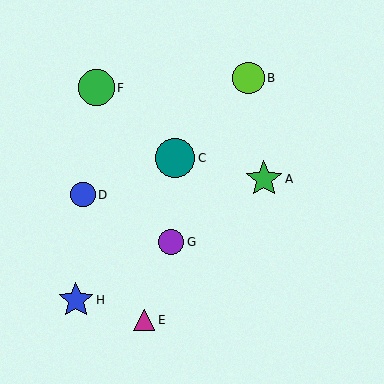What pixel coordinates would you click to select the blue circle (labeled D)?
Click at (83, 195) to select the blue circle D.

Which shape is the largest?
The teal circle (labeled C) is the largest.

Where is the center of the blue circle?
The center of the blue circle is at (83, 195).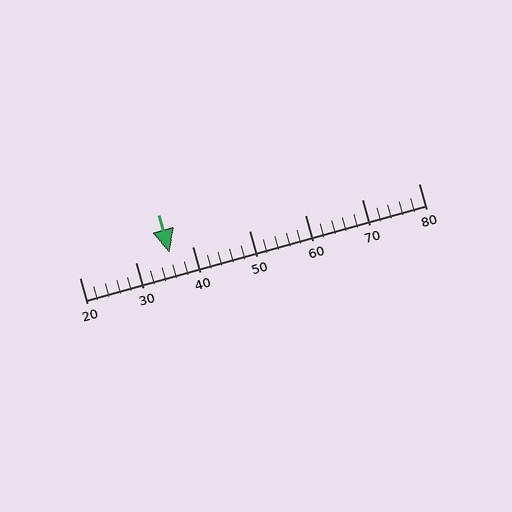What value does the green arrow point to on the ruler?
The green arrow points to approximately 36.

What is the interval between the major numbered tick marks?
The major tick marks are spaced 10 units apart.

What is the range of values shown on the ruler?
The ruler shows values from 20 to 80.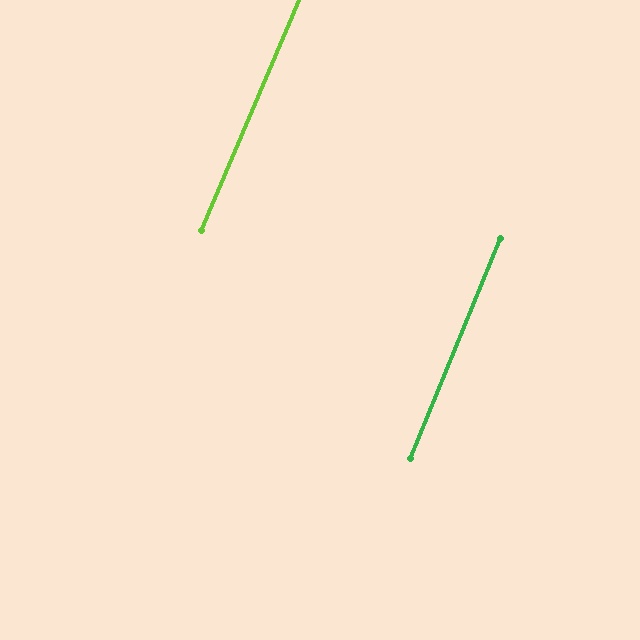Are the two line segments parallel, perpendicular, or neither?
Parallel — their directions differ by only 0.7°.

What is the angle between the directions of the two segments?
Approximately 1 degree.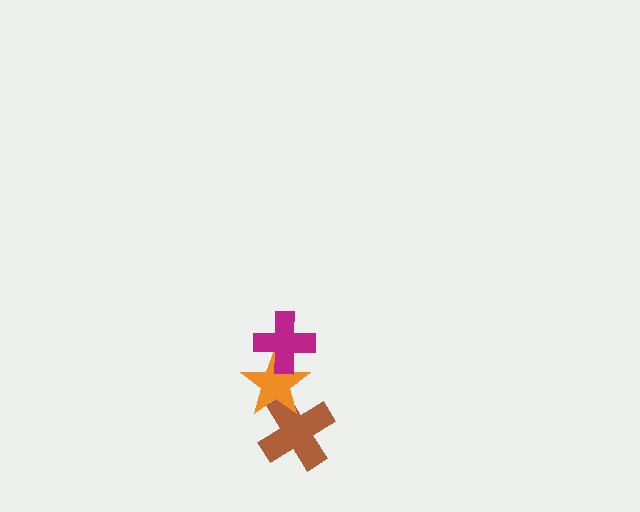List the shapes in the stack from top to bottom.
From top to bottom: the magenta cross, the orange star, the brown cross.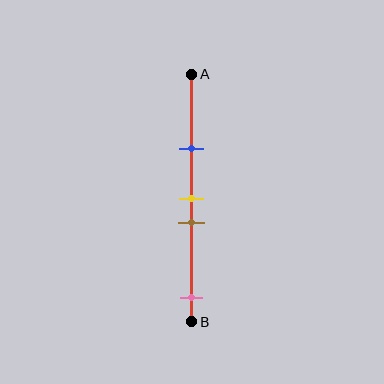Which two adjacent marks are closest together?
The yellow and brown marks are the closest adjacent pair.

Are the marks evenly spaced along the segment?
No, the marks are not evenly spaced.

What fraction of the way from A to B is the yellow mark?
The yellow mark is approximately 50% (0.5) of the way from A to B.